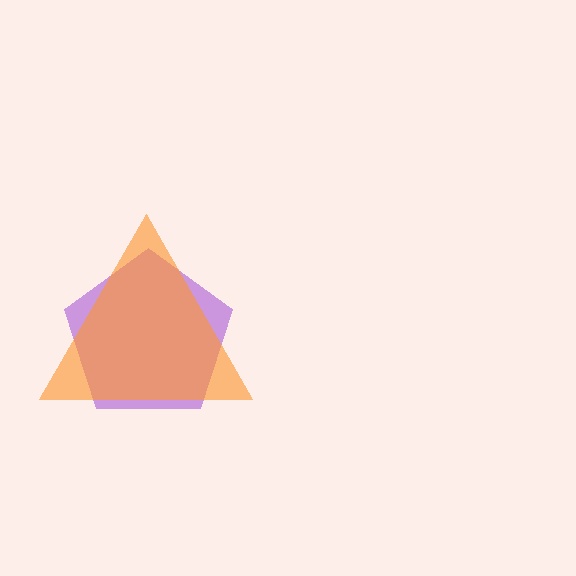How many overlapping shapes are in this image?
There are 2 overlapping shapes in the image.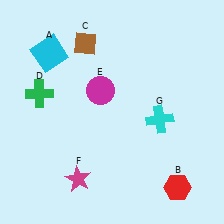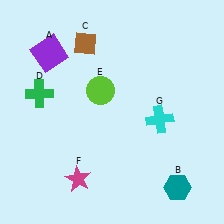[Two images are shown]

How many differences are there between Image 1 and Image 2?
There are 3 differences between the two images.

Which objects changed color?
A changed from cyan to purple. B changed from red to teal. E changed from magenta to lime.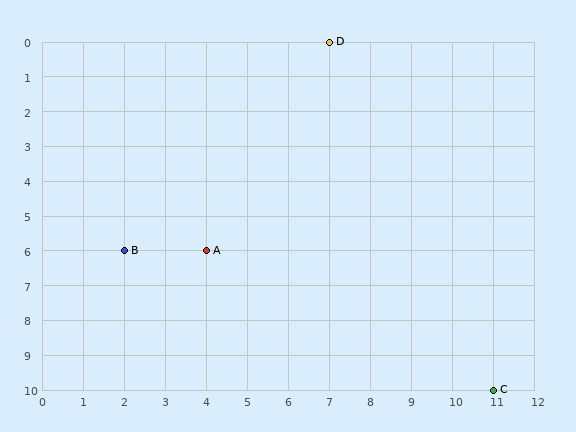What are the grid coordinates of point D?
Point D is at grid coordinates (7, 0).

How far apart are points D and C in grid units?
Points D and C are 4 columns and 10 rows apart (about 10.8 grid units diagonally).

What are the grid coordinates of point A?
Point A is at grid coordinates (4, 6).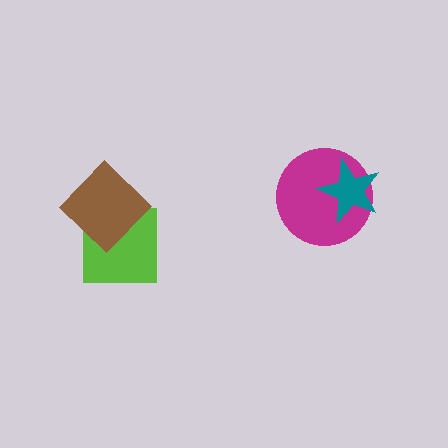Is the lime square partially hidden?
Yes, it is partially covered by another shape.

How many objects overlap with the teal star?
1 object overlaps with the teal star.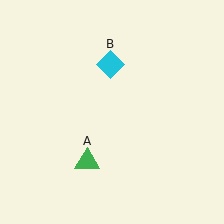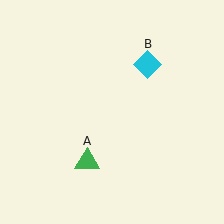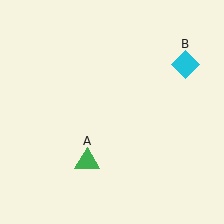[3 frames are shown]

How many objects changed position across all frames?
1 object changed position: cyan diamond (object B).